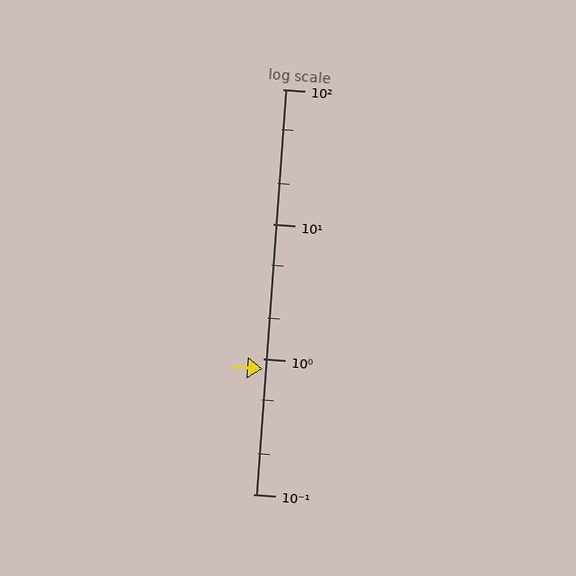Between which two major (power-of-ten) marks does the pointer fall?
The pointer is between 0.1 and 1.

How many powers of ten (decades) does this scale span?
The scale spans 3 decades, from 0.1 to 100.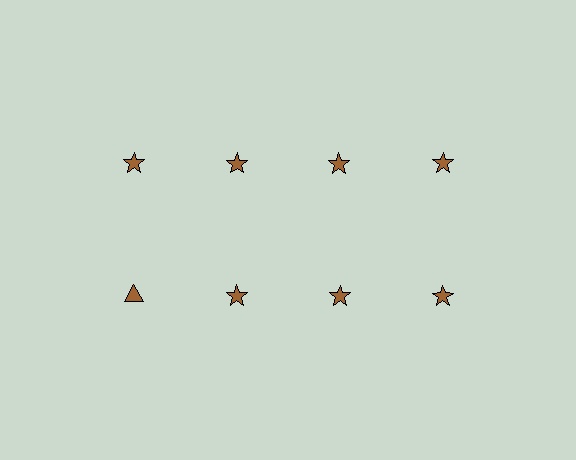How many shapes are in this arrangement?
There are 8 shapes arranged in a grid pattern.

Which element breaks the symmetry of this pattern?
The brown triangle in the second row, leftmost column breaks the symmetry. All other shapes are brown stars.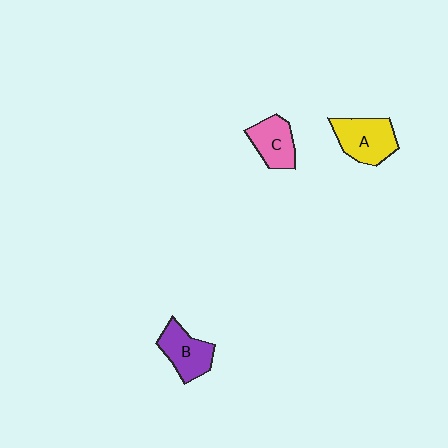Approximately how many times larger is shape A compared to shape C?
Approximately 1.3 times.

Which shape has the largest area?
Shape A (yellow).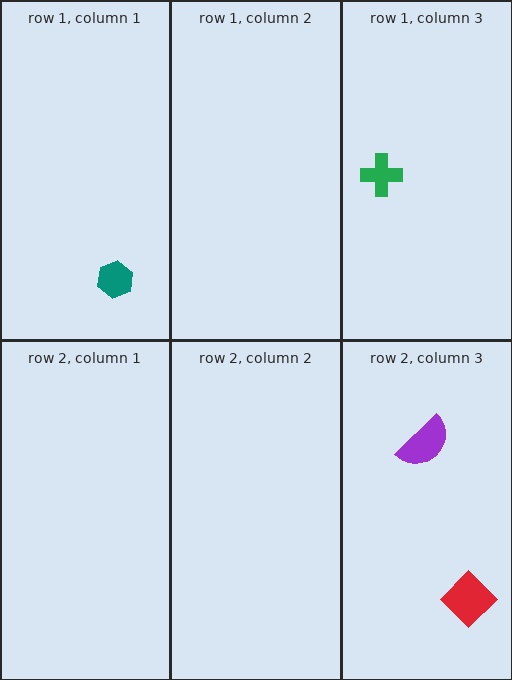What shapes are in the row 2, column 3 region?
The red diamond, the purple semicircle.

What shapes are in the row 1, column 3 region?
The green cross.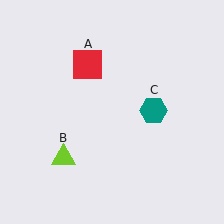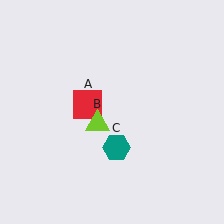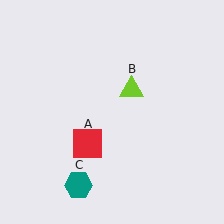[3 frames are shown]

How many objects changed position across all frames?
3 objects changed position: red square (object A), lime triangle (object B), teal hexagon (object C).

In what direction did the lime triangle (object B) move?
The lime triangle (object B) moved up and to the right.